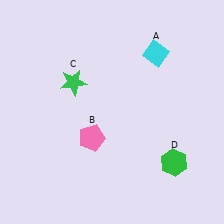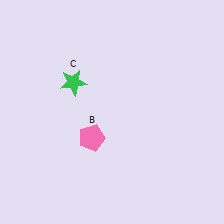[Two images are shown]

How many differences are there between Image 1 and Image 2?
There are 2 differences between the two images.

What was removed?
The cyan diamond (A), the green hexagon (D) were removed in Image 2.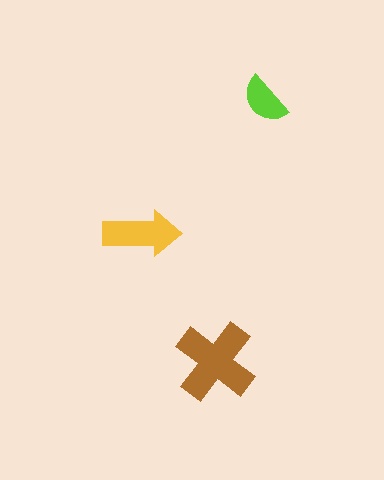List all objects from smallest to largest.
The lime semicircle, the yellow arrow, the brown cross.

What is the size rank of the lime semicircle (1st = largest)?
3rd.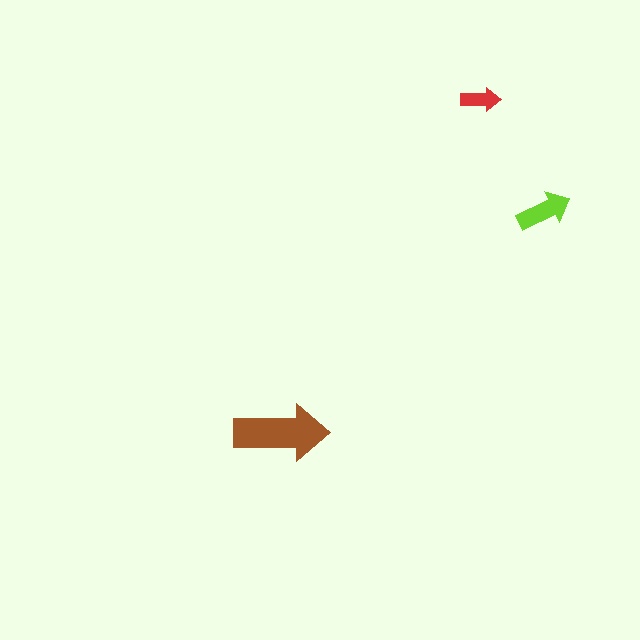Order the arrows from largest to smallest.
the brown one, the lime one, the red one.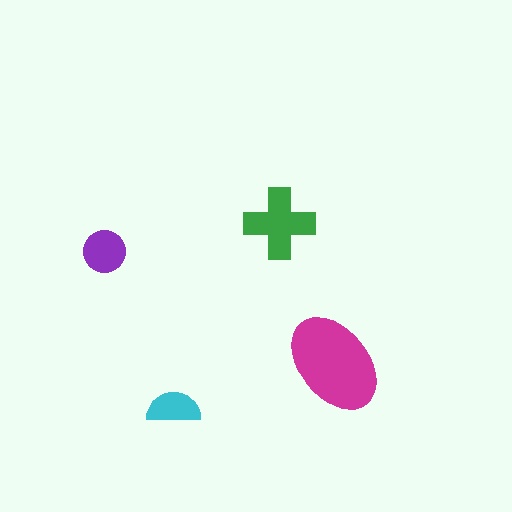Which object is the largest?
The magenta ellipse.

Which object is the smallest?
The cyan semicircle.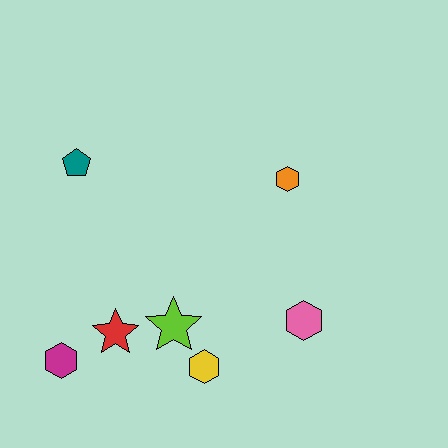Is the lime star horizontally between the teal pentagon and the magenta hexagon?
No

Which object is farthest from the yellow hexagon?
The teal pentagon is farthest from the yellow hexagon.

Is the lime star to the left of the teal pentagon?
No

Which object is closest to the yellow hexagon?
The lime star is closest to the yellow hexagon.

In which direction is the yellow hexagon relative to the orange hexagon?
The yellow hexagon is below the orange hexagon.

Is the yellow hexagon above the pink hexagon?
No